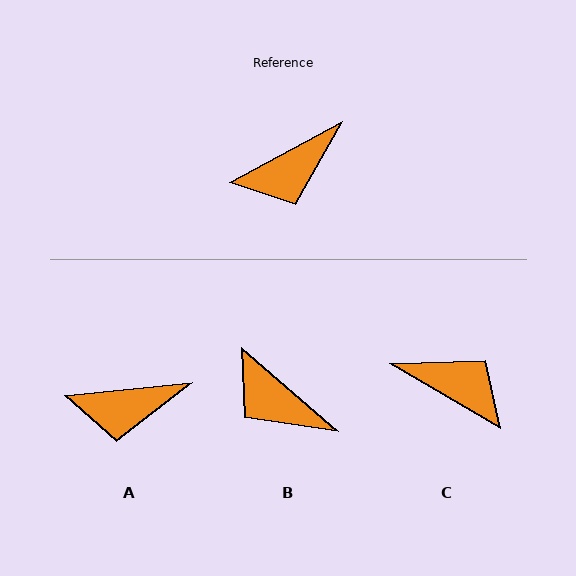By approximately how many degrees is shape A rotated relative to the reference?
Approximately 23 degrees clockwise.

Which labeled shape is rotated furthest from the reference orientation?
C, about 122 degrees away.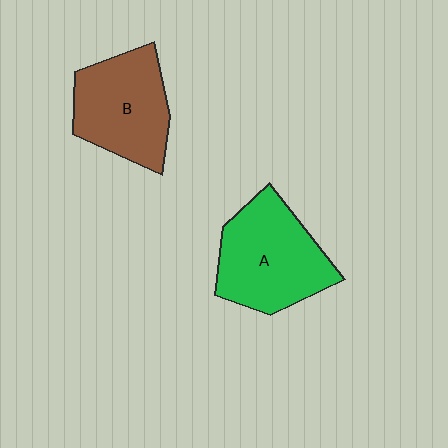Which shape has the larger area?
Shape A (green).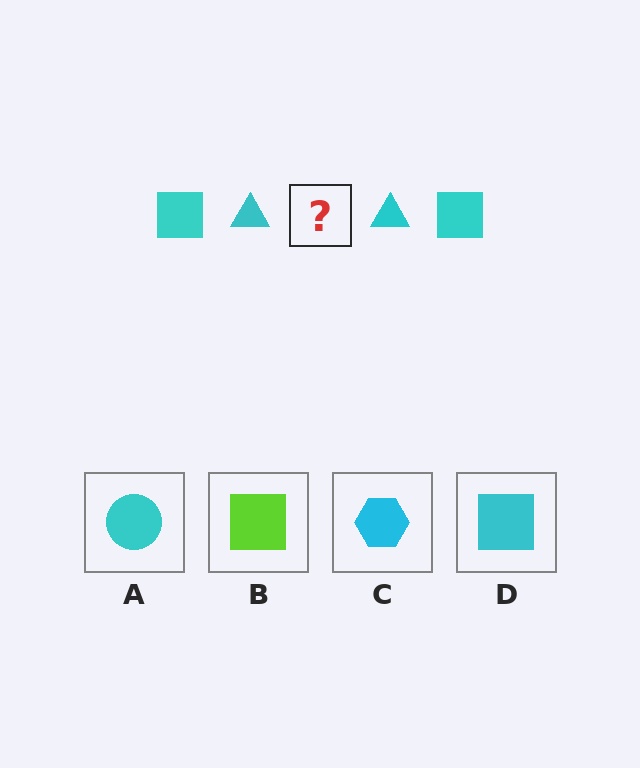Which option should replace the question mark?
Option D.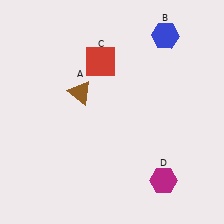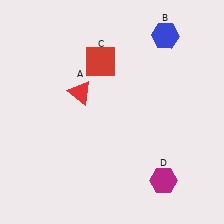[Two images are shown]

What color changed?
The triangle (A) changed from brown in Image 1 to red in Image 2.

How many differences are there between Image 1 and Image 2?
There is 1 difference between the two images.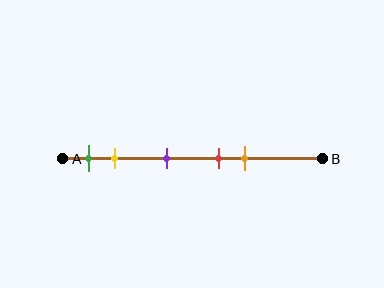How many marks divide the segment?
There are 5 marks dividing the segment.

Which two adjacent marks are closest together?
The red and orange marks are the closest adjacent pair.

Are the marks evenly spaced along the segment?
No, the marks are not evenly spaced.